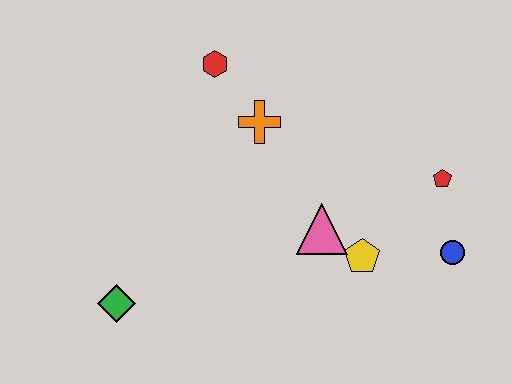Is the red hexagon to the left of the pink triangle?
Yes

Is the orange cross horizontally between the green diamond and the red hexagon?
No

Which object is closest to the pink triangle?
The yellow pentagon is closest to the pink triangle.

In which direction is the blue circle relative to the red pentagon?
The blue circle is below the red pentagon.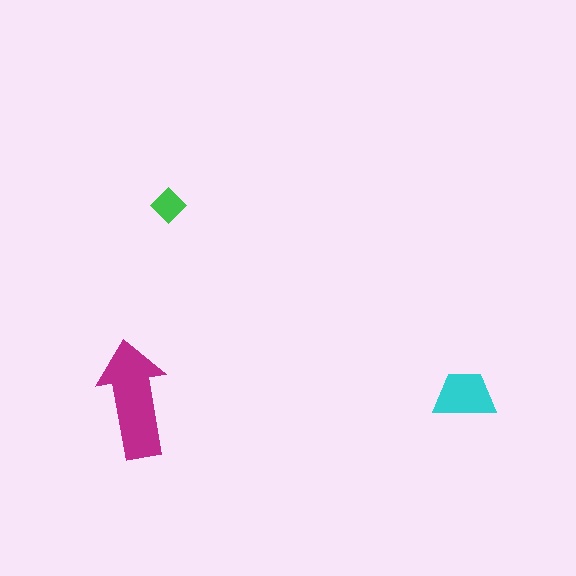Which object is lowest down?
The magenta arrow is bottommost.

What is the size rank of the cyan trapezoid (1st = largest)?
2nd.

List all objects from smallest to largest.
The green diamond, the cyan trapezoid, the magenta arrow.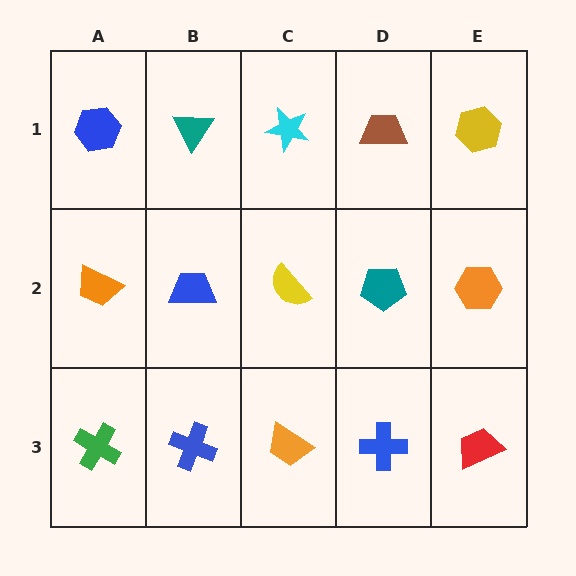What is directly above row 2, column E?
A yellow hexagon.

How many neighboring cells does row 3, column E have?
2.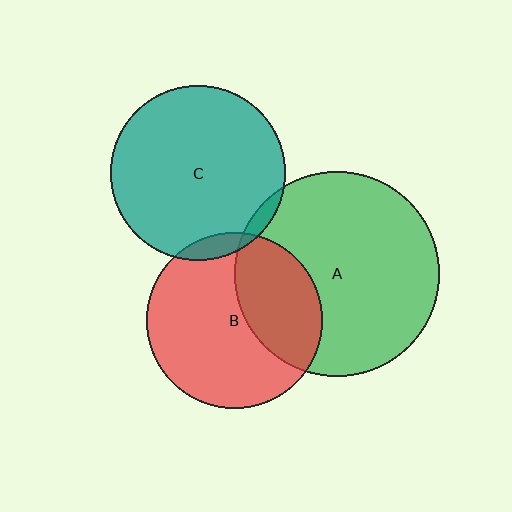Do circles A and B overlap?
Yes.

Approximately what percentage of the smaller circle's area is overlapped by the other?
Approximately 35%.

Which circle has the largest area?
Circle A (green).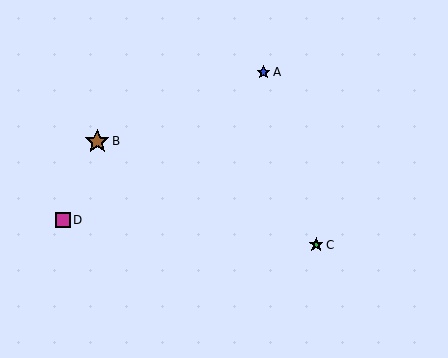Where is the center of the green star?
The center of the green star is at (316, 245).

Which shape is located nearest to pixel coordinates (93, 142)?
The brown star (labeled B) at (97, 141) is nearest to that location.